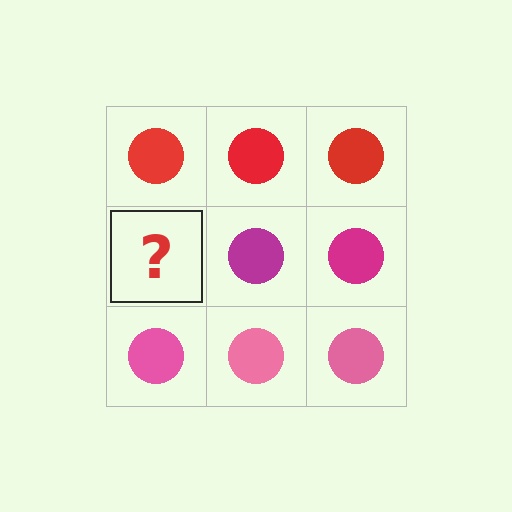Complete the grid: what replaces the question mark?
The question mark should be replaced with a magenta circle.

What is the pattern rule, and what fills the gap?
The rule is that each row has a consistent color. The gap should be filled with a magenta circle.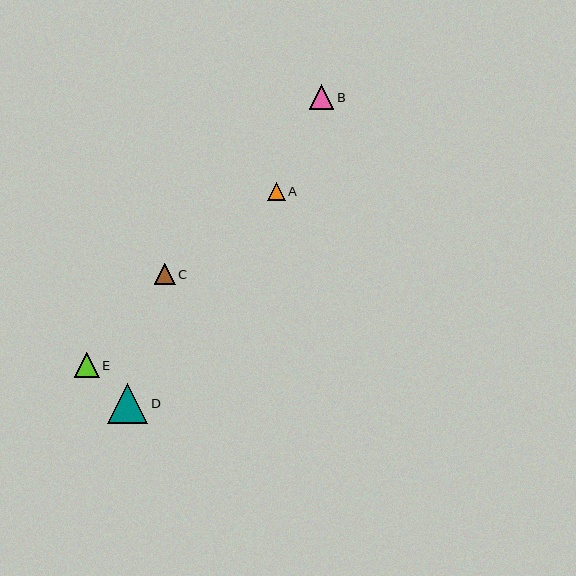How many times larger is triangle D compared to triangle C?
Triangle D is approximately 2.0 times the size of triangle C.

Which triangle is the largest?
Triangle D is the largest with a size of approximately 40 pixels.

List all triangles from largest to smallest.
From largest to smallest: D, E, B, C, A.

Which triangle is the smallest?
Triangle A is the smallest with a size of approximately 18 pixels.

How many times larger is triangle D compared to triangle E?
Triangle D is approximately 1.6 times the size of triangle E.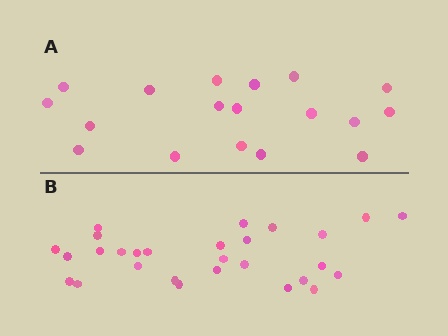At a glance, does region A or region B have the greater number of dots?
Region B (the bottom region) has more dots.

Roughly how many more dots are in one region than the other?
Region B has roughly 10 or so more dots than region A.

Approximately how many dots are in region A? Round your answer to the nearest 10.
About 20 dots. (The exact count is 18, which rounds to 20.)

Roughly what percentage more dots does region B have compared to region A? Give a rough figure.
About 55% more.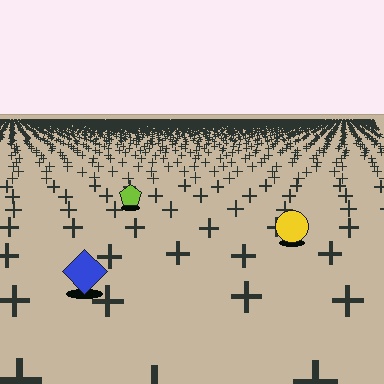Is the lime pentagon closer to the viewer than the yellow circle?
No. The yellow circle is closer — you can tell from the texture gradient: the ground texture is coarser near it.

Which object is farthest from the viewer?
The lime pentagon is farthest from the viewer. It appears smaller and the ground texture around it is denser.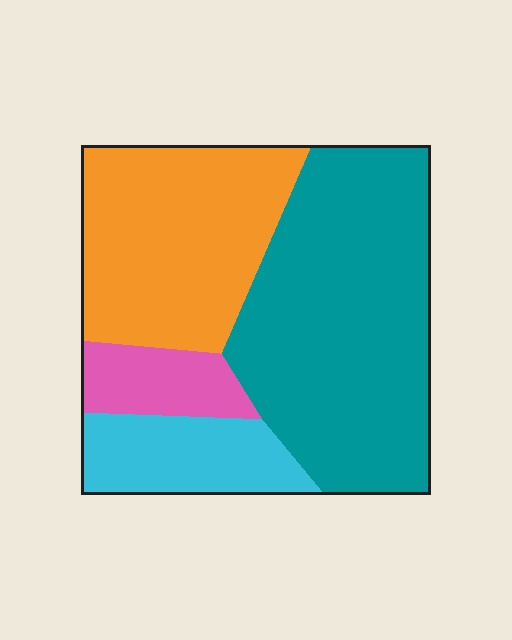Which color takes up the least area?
Pink, at roughly 10%.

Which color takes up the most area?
Teal, at roughly 45%.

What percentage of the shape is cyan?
Cyan takes up less than a sixth of the shape.